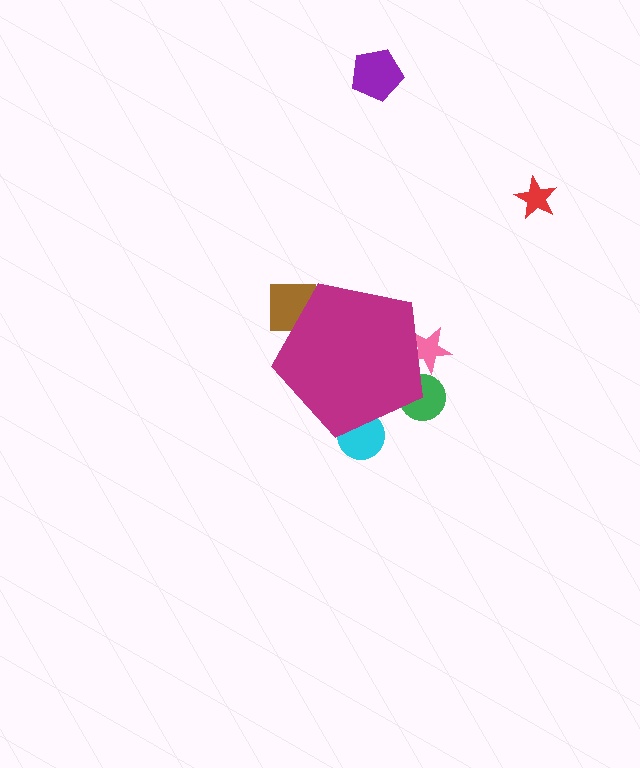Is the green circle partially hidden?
Yes, the green circle is partially hidden behind the magenta pentagon.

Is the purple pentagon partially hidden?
No, the purple pentagon is fully visible.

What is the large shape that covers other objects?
A magenta pentagon.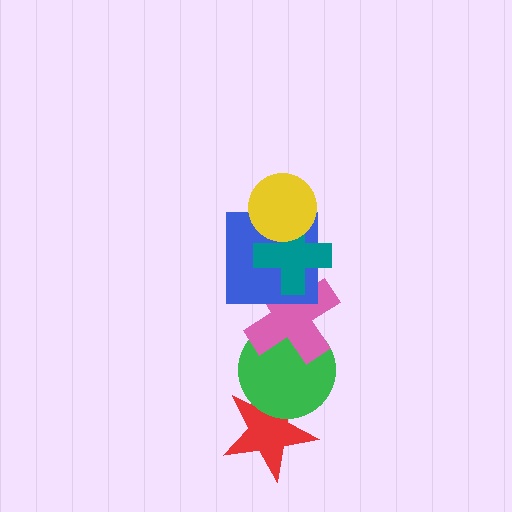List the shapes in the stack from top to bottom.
From top to bottom: the yellow circle, the teal cross, the blue square, the pink cross, the green circle, the red star.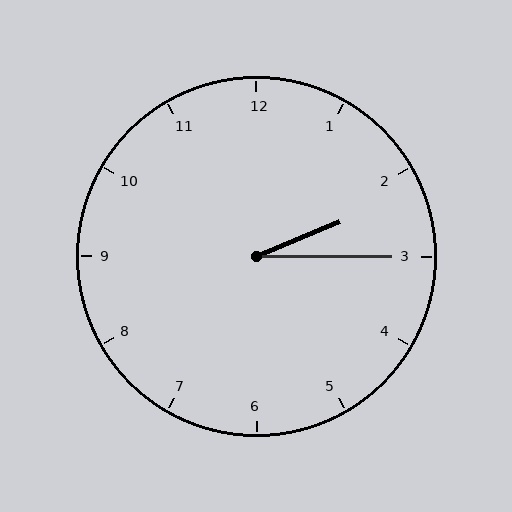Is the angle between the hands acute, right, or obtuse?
It is acute.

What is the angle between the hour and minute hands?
Approximately 22 degrees.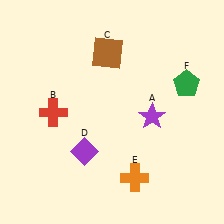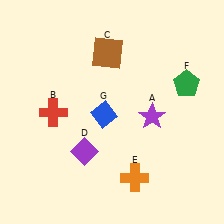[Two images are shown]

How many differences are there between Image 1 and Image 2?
There is 1 difference between the two images.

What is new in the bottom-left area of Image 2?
A blue diamond (G) was added in the bottom-left area of Image 2.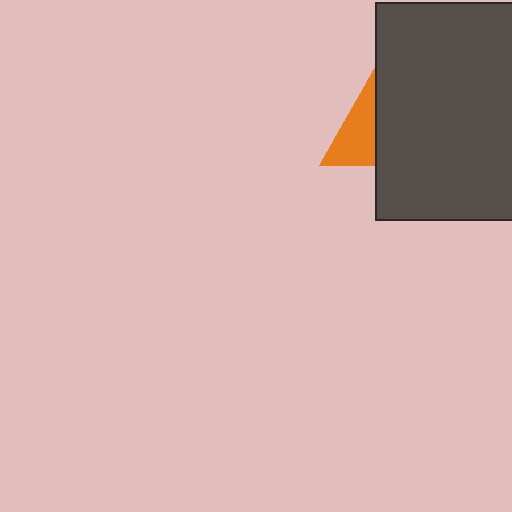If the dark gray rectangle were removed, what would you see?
You would see the complete orange triangle.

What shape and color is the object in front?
The object in front is a dark gray rectangle.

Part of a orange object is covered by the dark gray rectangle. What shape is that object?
It is a triangle.